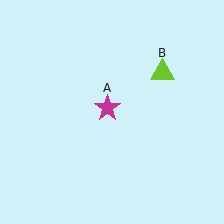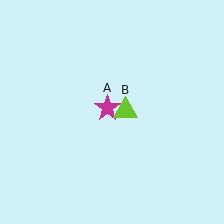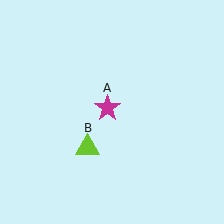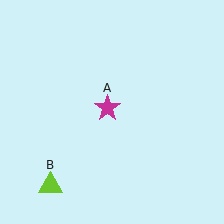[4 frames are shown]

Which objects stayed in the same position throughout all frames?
Magenta star (object A) remained stationary.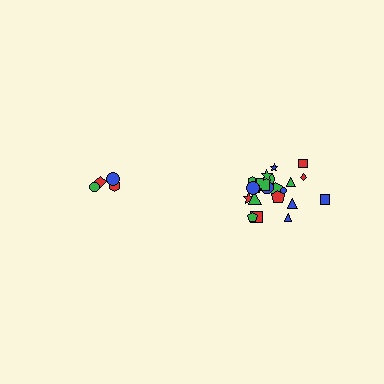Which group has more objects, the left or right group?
The right group.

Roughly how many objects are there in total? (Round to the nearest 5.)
Roughly 25 objects in total.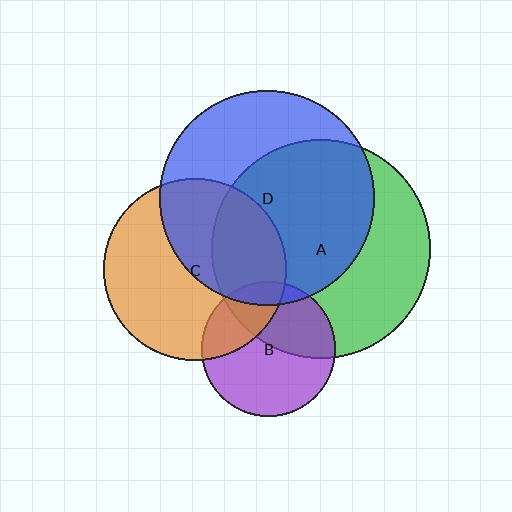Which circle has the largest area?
Circle A (green).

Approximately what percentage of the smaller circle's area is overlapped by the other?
Approximately 30%.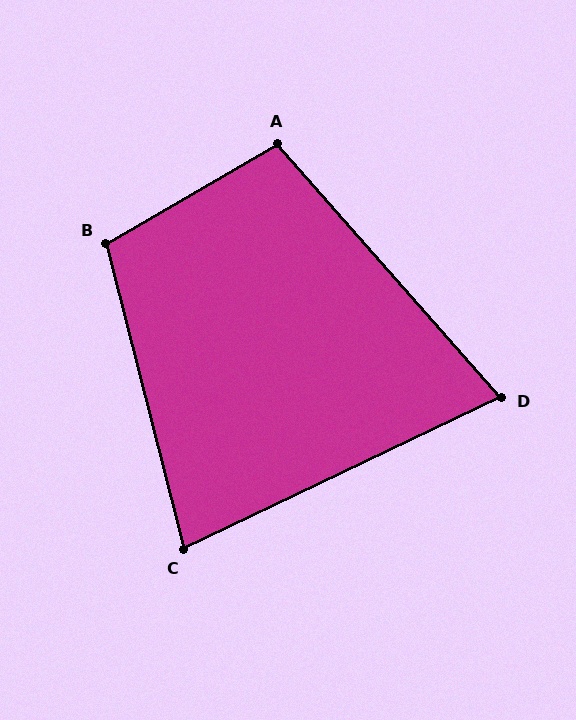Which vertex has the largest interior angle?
B, at approximately 106 degrees.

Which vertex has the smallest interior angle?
D, at approximately 74 degrees.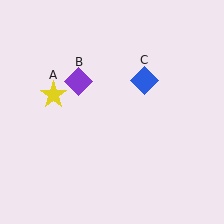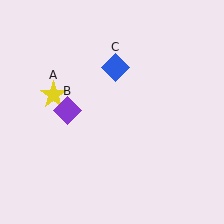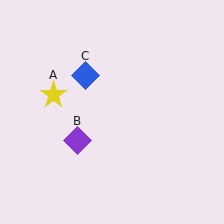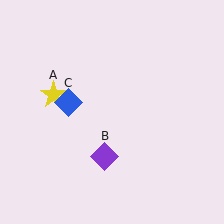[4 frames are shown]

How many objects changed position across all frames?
2 objects changed position: purple diamond (object B), blue diamond (object C).